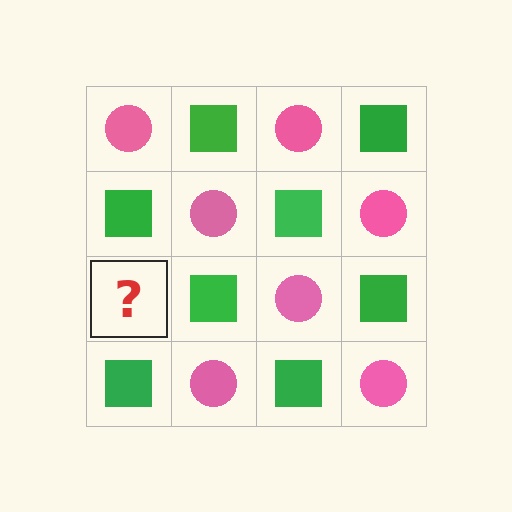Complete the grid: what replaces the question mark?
The question mark should be replaced with a pink circle.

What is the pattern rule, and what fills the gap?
The rule is that it alternates pink circle and green square in a checkerboard pattern. The gap should be filled with a pink circle.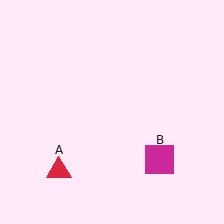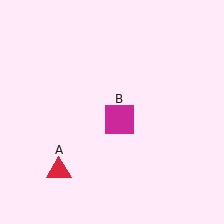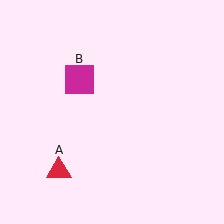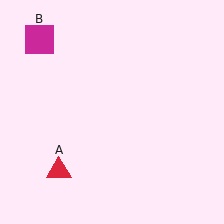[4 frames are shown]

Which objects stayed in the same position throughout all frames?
Red triangle (object A) remained stationary.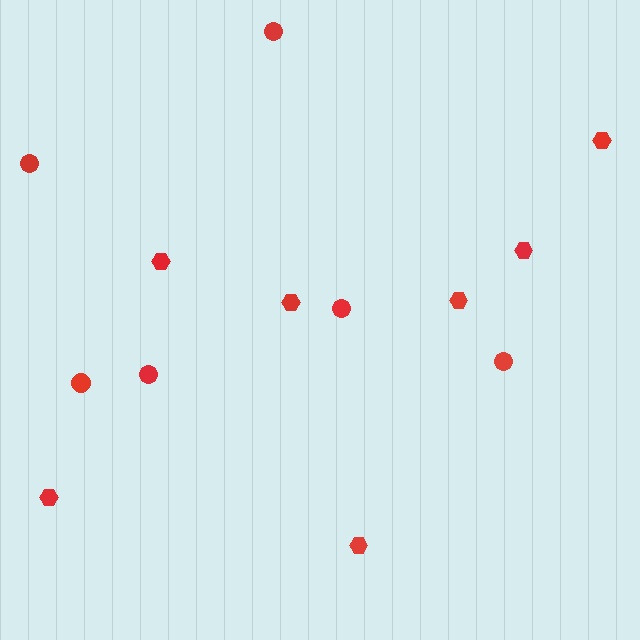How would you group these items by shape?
There are 2 groups: one group of hexagons (7) and one group of circles (6).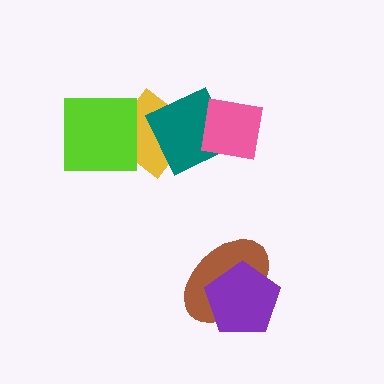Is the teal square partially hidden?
Yes, it is partially covered by another shape.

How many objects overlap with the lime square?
1 object overlaps with the lime square.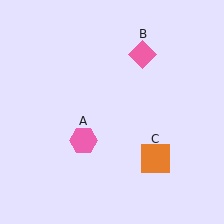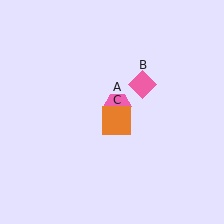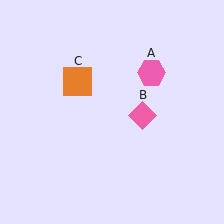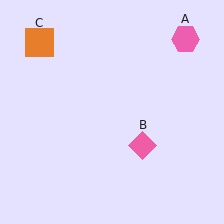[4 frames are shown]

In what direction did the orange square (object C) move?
The orange square (object C) moved up and to the left.